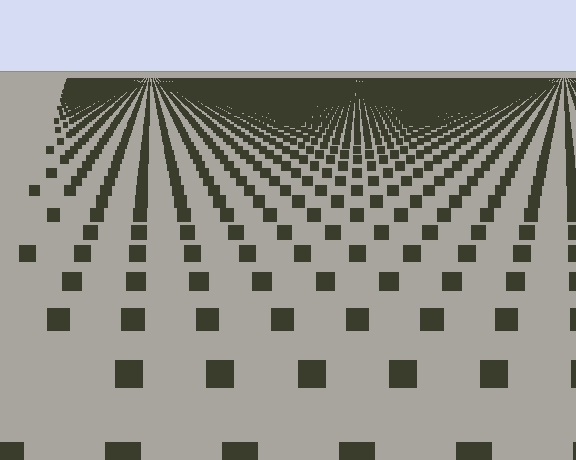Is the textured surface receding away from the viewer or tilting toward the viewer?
The surface is receding away from the viewer. Texture elements get smaller and denser toward the top.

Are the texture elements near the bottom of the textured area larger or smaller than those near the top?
Larger. Near the bottom, elements are closer to the viewer and appear at a bigger on-screen size.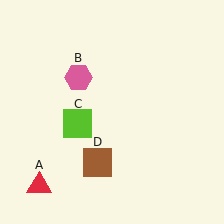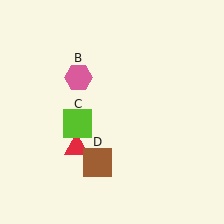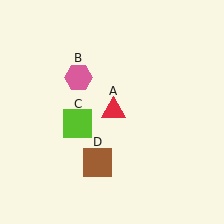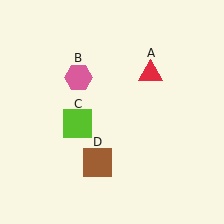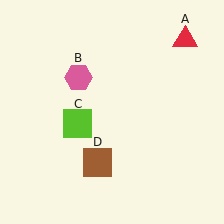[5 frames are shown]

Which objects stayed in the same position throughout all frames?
Pink hexagon (object B) and lime square (object C) and brown square (object D) remained stationary.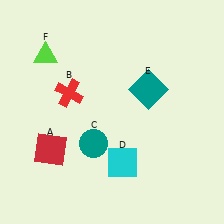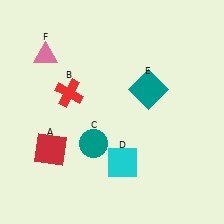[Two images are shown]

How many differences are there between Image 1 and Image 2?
There is 1 difference between the two images.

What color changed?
The triangle (F) changed from lime in Image 1 to pink in Image 2.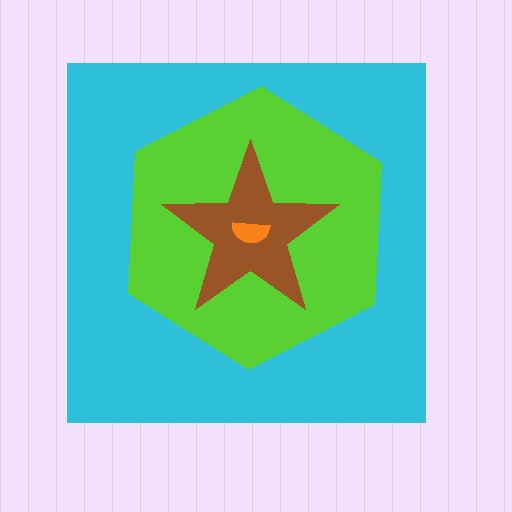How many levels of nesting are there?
4.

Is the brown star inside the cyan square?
Yes.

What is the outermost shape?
The cyan square.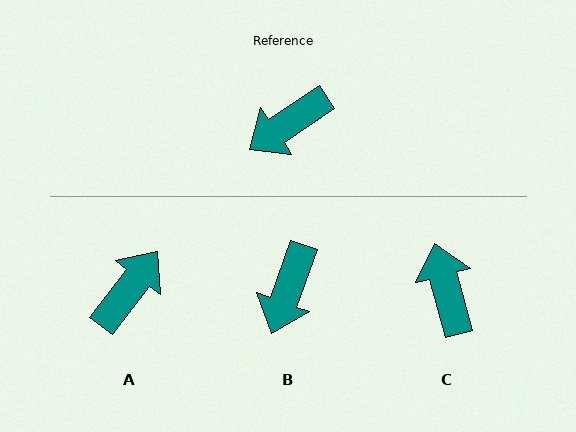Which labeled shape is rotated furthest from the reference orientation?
A, about 161 degrees away.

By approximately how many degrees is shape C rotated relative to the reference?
Approximately 109 degrees clockwise.